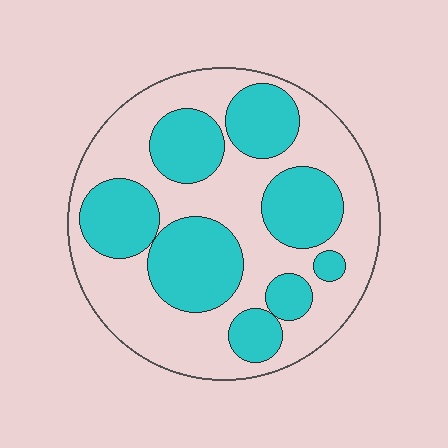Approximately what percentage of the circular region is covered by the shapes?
Approximately 40%.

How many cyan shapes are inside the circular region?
8.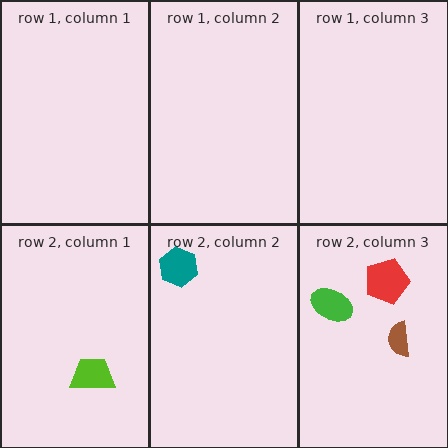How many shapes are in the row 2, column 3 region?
3.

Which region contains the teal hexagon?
The row 2, column 2 region.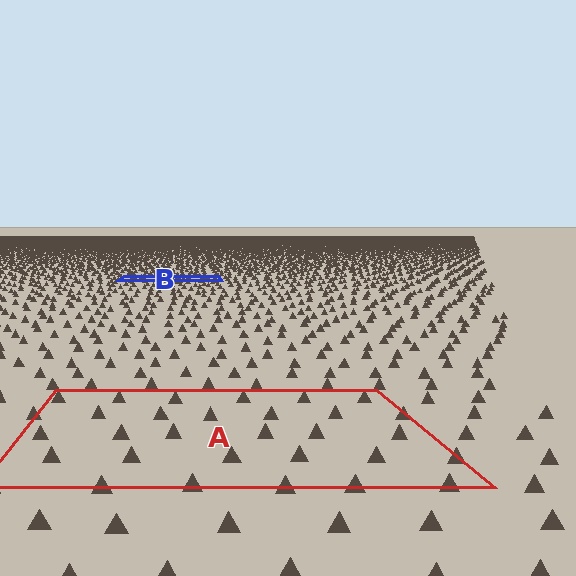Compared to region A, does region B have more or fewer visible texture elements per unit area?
Region B has more texture elements per unit area — they are packed more densely because it is farther away.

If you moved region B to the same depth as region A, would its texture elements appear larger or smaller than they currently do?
They would appear larger. At a closer depth, the same texture elements are projected at a bigger on-screen size.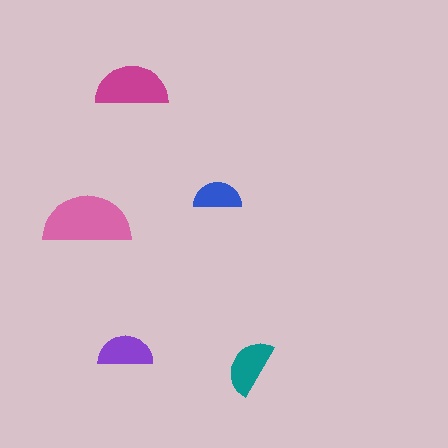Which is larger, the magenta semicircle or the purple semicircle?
The magenta one.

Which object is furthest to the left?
The pink semicircle is leftmost.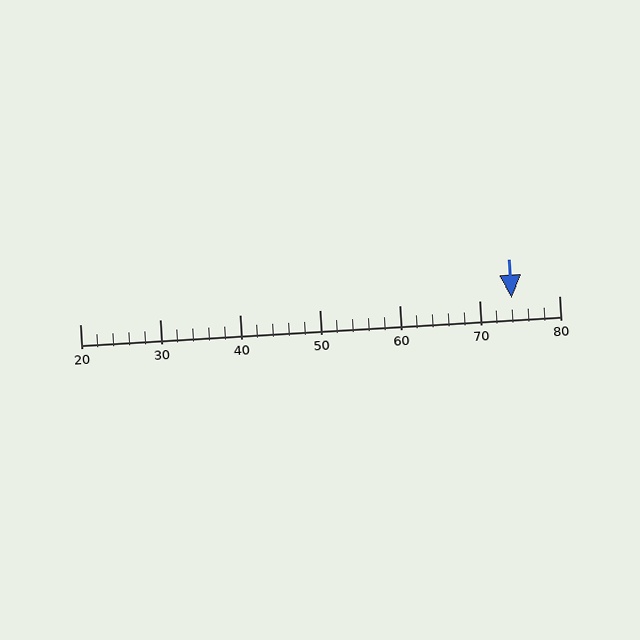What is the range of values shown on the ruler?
The ruler shows values from 20 to 80.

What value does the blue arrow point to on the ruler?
The blue arrow points to approximately 74.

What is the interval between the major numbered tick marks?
The major tick marks are spaced 10 units apart.